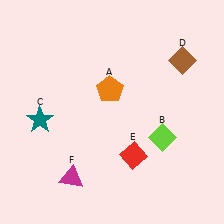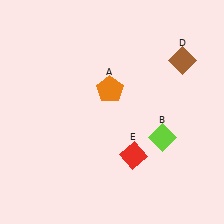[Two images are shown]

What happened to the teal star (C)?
The teal star (C) was removed in Image 2. It was in the bottom-left area of Image 1.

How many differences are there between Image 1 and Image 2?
There are 2 differences between the two images.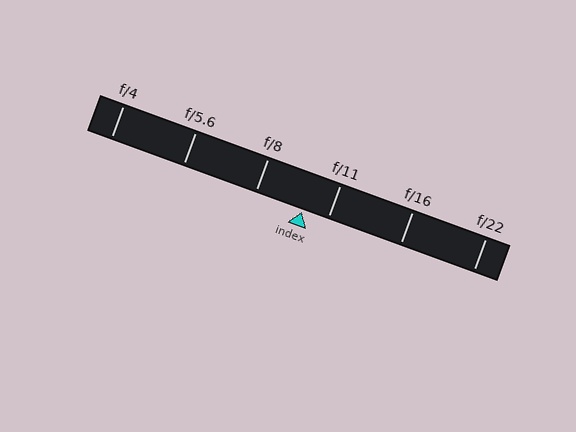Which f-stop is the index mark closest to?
The index mark is closest to f/11.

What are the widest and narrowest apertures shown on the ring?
The widest aperture shown is f/4 and the narrowest is f/22.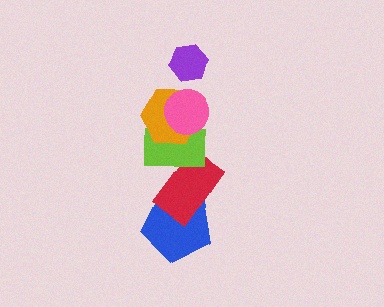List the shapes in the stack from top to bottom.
From top to bottom: the purple hexagon, the pink circle, the orange hexagon, the lime rectangle, the red rectangle, the blue pentagon.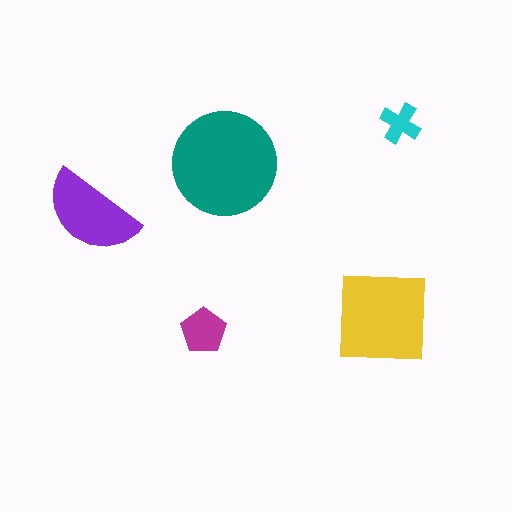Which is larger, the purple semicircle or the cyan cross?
The purple semicircle.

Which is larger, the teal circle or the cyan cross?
The teal circle.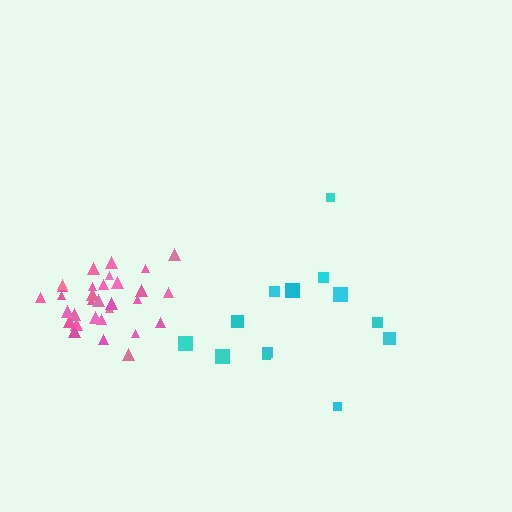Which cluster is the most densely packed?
Pink.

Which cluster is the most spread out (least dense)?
Cyan.